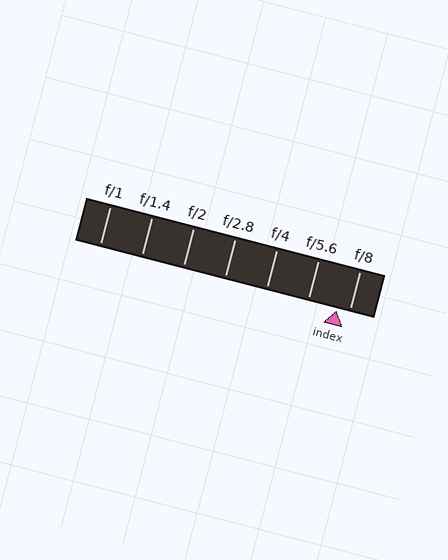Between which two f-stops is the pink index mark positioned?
The index mark is between f/5.6 and f/8.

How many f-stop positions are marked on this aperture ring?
There are 7 f-stop positions marked.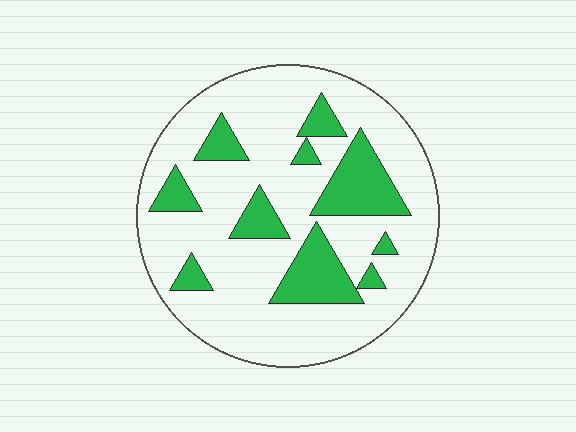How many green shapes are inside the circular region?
10.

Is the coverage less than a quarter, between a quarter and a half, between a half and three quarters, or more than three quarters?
Less than a quarter.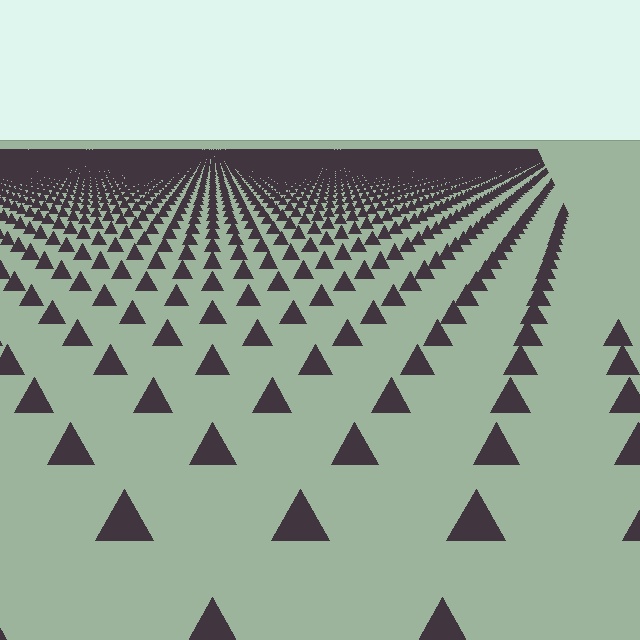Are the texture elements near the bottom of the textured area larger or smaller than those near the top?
Larger. Near the bottom, elements are closer to the viewer and appear at a bigger on-screen size.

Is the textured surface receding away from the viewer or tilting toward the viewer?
The surface is receding away from the viewer. Texture elements get smaller and denser toward the top.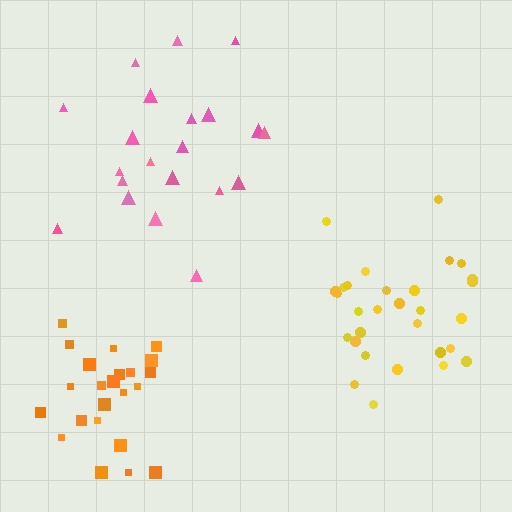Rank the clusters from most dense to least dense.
orange, yellow, pink.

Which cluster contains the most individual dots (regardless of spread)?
Yellow (30).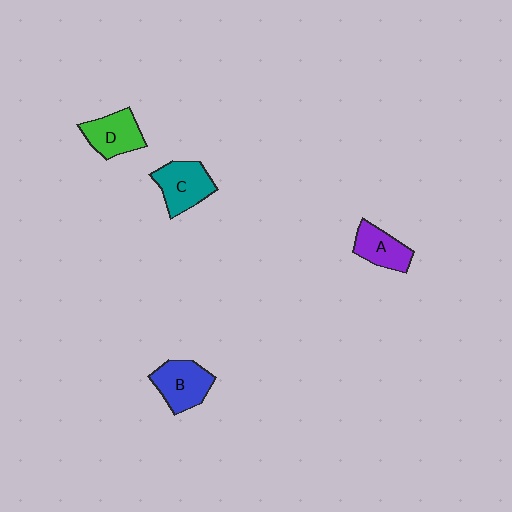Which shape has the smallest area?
Shape A (purple).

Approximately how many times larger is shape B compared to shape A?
Approximately 1.2 times.